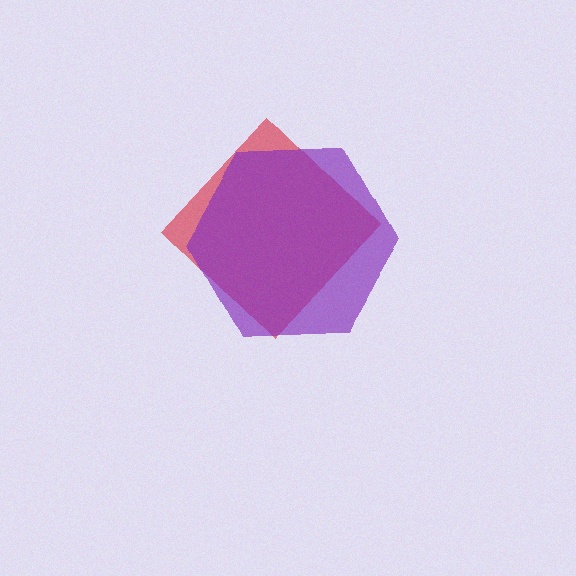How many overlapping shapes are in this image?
There are 2 overlapping shapes in the image.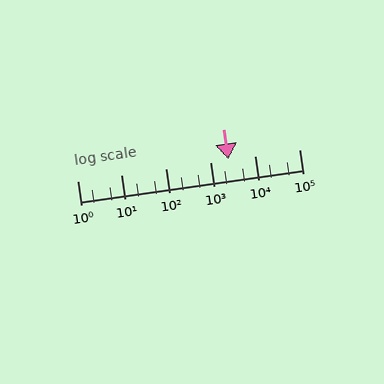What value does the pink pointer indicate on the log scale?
The pointer indicates approximately 2600.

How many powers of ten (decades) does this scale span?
The scale spans 5 decades, from 1 to 100000.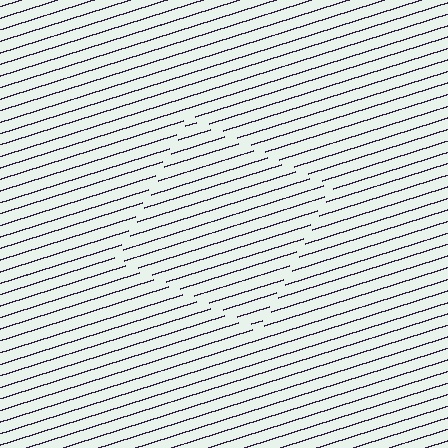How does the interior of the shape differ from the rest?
The interior of the shape contains the same grating, shifted by half a period — the contour is defined by the phase discontinuity where line-ends from the inner and outer gratings abut.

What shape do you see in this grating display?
An illusory square. The interior of the shape contains the same grating, shifted by half a period — the contour is defined by the phase discontinuity where line-ends from the inner and outer gratings abut.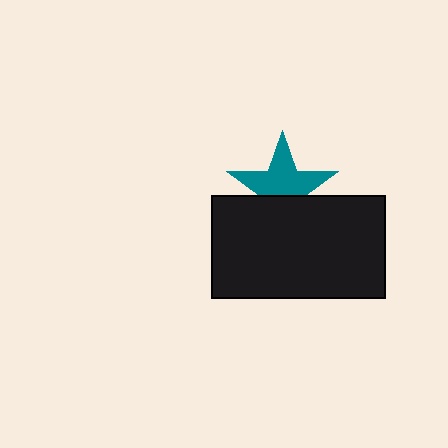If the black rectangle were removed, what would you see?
You would see the complete teal star.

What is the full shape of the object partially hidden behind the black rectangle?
The partially hidden object is a teal star.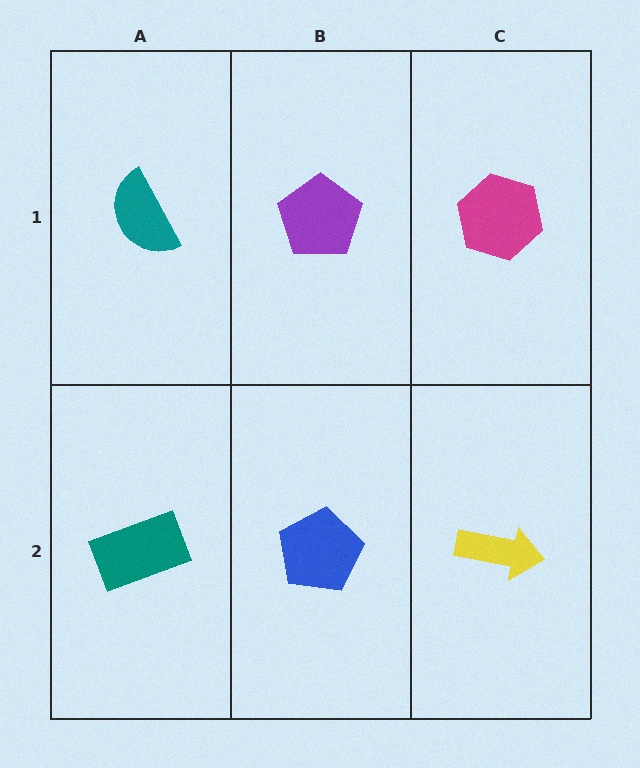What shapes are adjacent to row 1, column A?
A teal rectangle (row 2, column A), a purple pentagon (row 1, column B).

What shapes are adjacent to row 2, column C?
A magenta hexagon (row 1, column C), a blue pentagon (row 2, column B).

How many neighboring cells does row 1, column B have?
3.